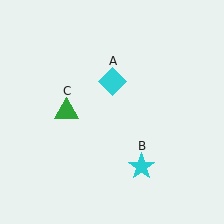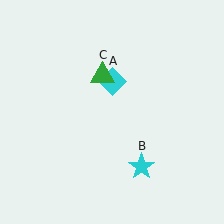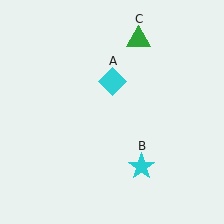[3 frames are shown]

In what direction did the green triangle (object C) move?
The green triangle (object C) moved up and to the right.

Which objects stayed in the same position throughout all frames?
Cyan diamond (object A) and cyan star (object B) remained stationary.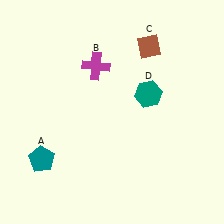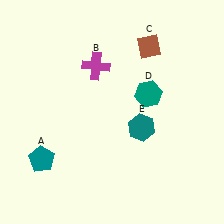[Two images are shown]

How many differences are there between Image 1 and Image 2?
There is 1 difference between the two images.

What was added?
A teal hexagon (E) was added in Image 2.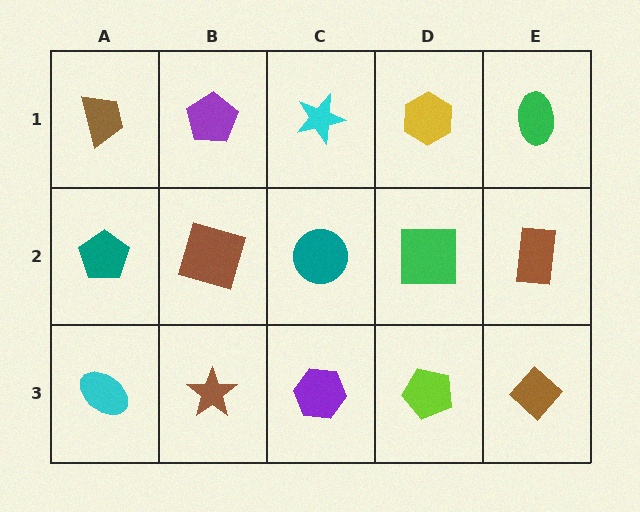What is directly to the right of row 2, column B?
A teal circle.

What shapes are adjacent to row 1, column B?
A brown square (row 2, column B), a brown trapezoid (row 1, column A), a cyan star (row 1, column C).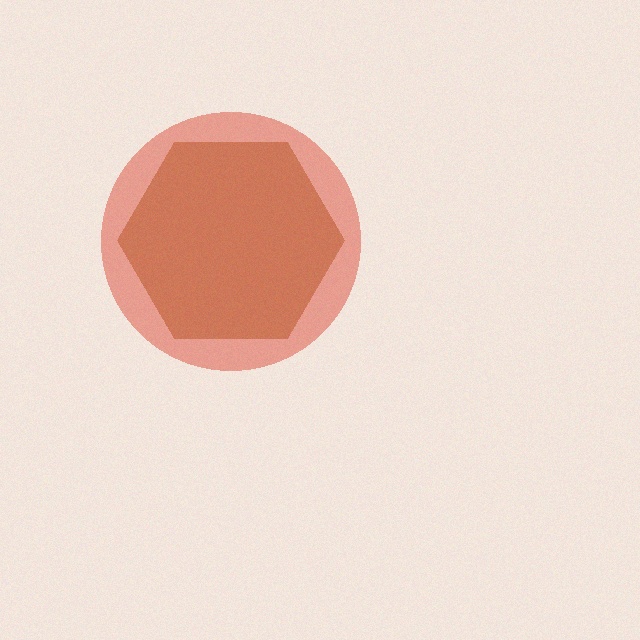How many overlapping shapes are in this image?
There are 2 overlapping shapes in the image.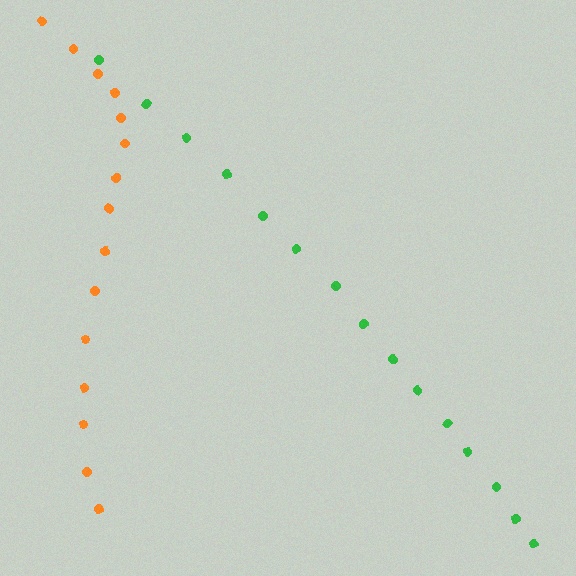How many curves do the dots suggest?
There are 2 distinct paths.